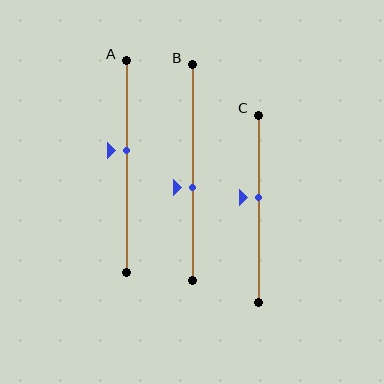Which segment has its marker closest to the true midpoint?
Segment C has its marker closest to the true midpoint.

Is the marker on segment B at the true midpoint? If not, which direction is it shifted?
No, the marker on segment B is shifted downward by about 7% of the segment length.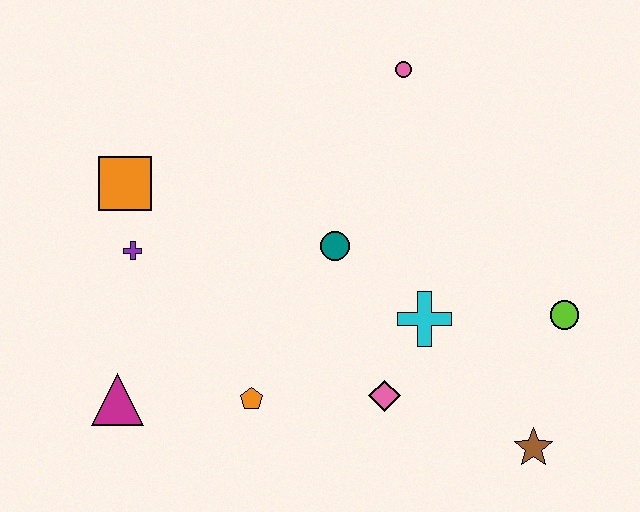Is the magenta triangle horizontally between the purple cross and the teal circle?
No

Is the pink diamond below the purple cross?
Yes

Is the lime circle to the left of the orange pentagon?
No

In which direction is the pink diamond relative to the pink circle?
The pink diamond is below the pink circle.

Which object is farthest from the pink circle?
The magenta triangle is farthest from the pink circle.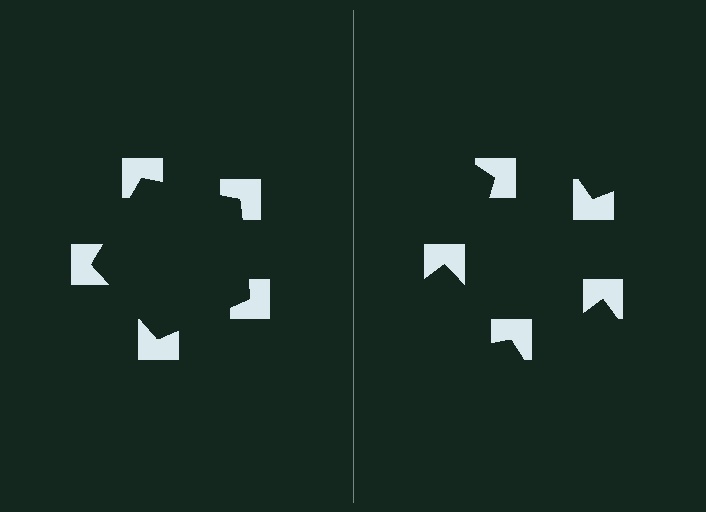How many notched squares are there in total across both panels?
10 — 5 on each side.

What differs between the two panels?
The notched squares are positioned identically on both sides; only the wedge orientations differ. On the left they align to a pentagon; on the right they are misaligned.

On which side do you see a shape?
An illusory pentagon appears on the left side. On the right side the wedge cuts are rotated, so no coherent shape forms.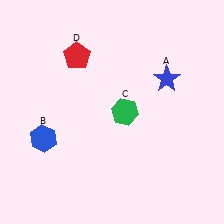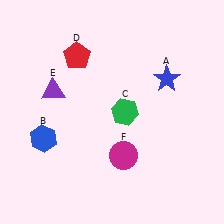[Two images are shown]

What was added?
A purple triangle (E), a magenta circle (F) were added in Image 2.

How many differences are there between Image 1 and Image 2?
There are 2 differences between the two images.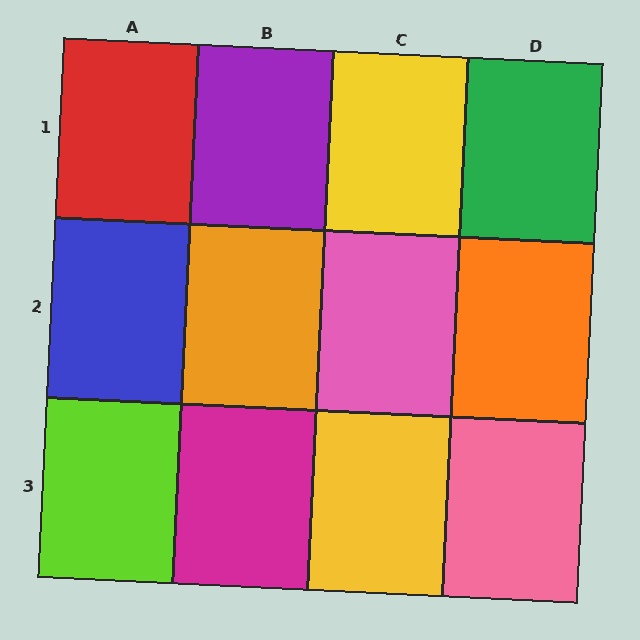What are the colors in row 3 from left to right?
Lime, magenta, yellow, pink.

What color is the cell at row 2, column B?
Orange.